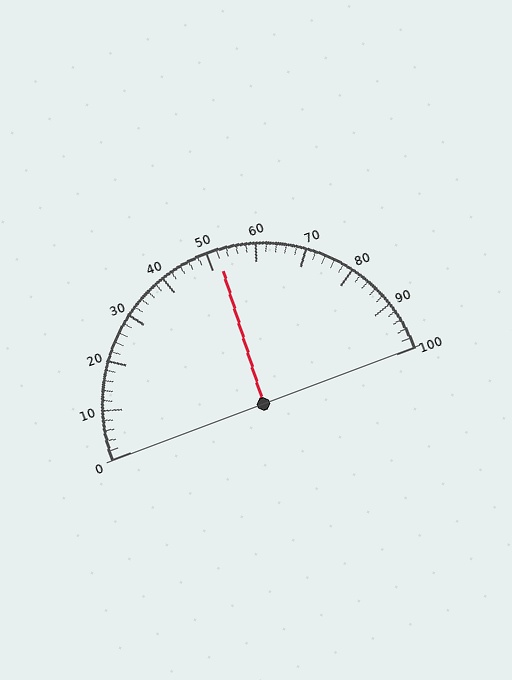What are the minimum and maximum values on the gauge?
The gauge ranges from 0 to 100.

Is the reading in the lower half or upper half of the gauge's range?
The reading is in the upper half of the range (0 to 100).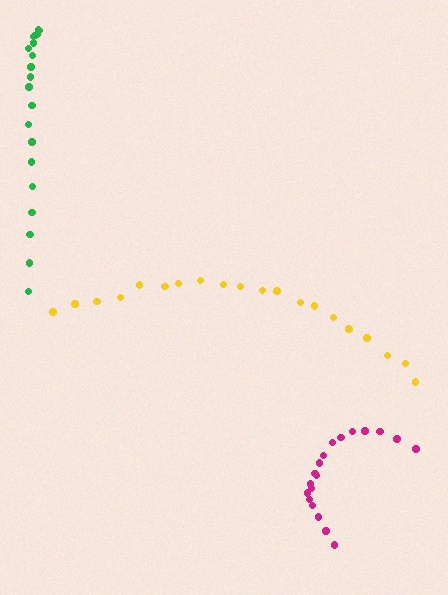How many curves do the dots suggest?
There are 3 distinct paths.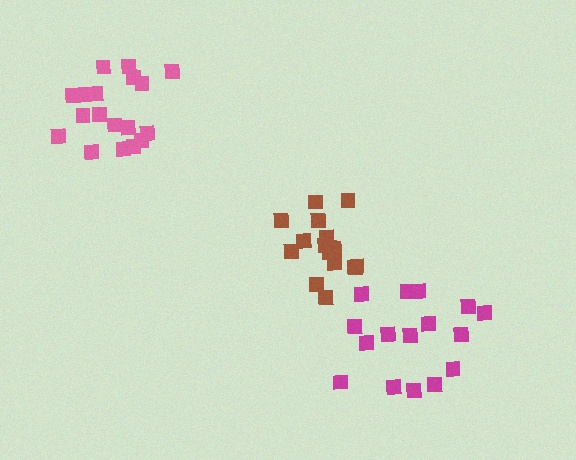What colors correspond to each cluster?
The clusters are colored: magenta, brown, pink.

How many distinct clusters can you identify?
There are 3 distinct clusters.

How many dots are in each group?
Group 1: 16 dots, Group 2: 17 dots, Group 3: 18 dots (51 total).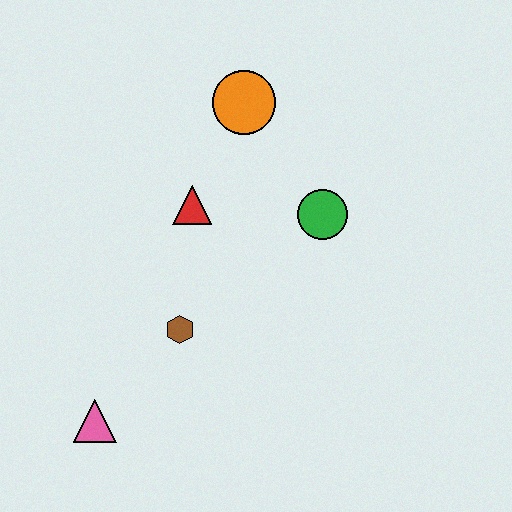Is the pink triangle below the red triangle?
Yes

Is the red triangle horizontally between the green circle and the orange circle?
No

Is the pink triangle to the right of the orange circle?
No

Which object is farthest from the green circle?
The pink triangle is farthest from the green circle.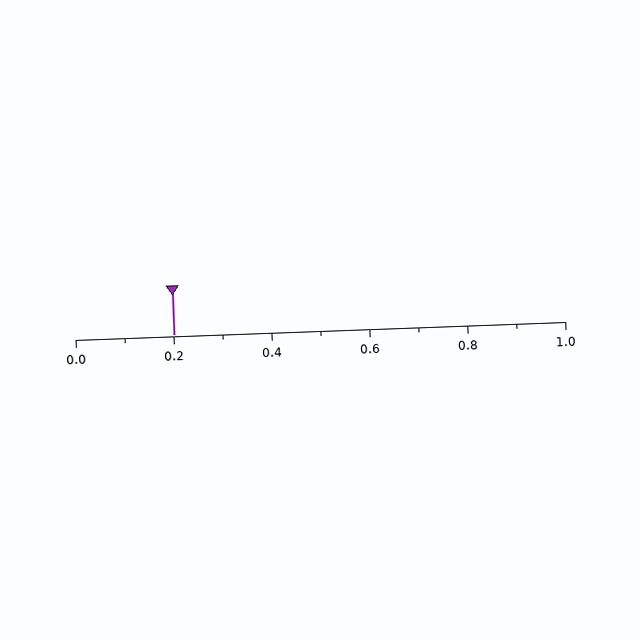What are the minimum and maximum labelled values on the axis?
The axis runs from 0.0 to 1.0.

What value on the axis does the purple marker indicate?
The marker indicates approximately 0.2.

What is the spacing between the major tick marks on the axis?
The major ticks are spaced 0.2 apart.